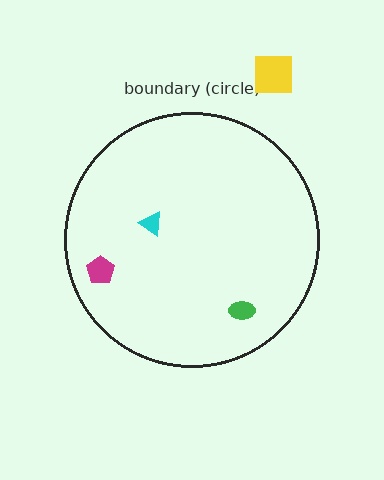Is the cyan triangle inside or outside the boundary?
Inside.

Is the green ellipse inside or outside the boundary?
Inside.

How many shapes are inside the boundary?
3 inside, 1 outside.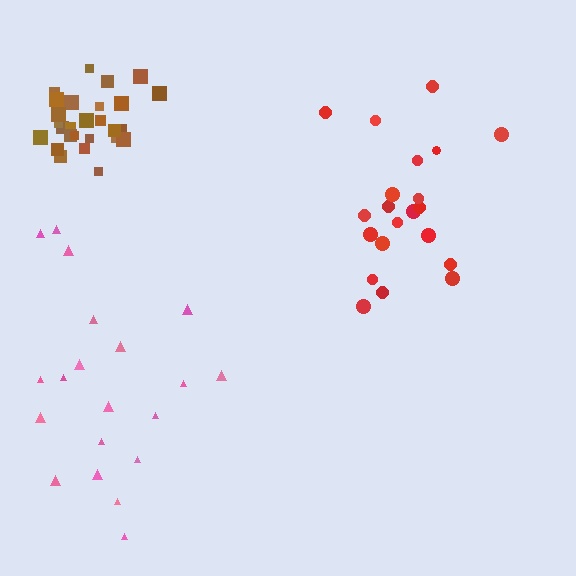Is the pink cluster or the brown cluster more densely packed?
Brown.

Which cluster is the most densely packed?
Brown.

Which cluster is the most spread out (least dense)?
Pink.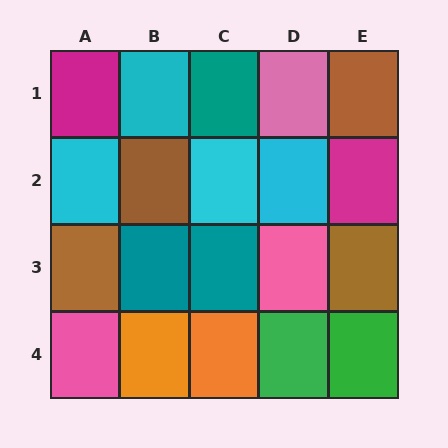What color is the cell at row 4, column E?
Green.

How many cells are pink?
3 cells are pink.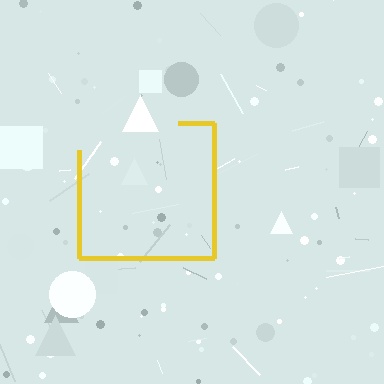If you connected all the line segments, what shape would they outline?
They would outline a square.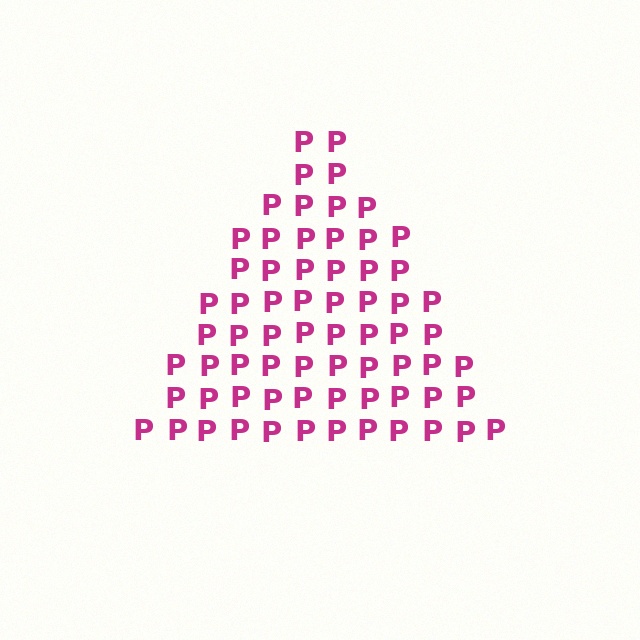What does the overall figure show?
The overall figure shows a triangle.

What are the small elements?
The small elements are letter P's.